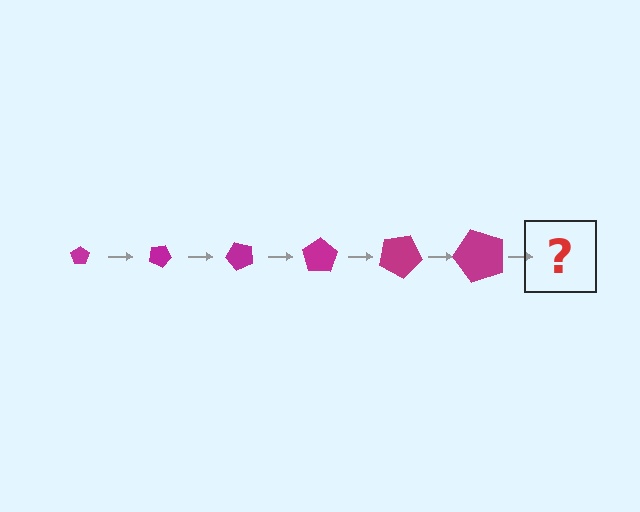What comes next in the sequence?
The next element should be a pentagon, larger than the previous one and rotated 150 degrees from the start.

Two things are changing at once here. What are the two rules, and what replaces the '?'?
The two rules are that the pentagon grows larger each step and it rotates 25 degrees each step. The '?' should be a pentagon, larger than the previous one and rotated 150 degrees from the start.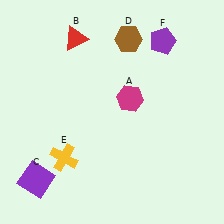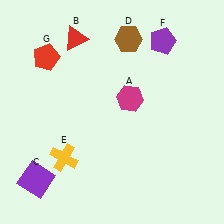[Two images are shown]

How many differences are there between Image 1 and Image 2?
There is 1 difference between the two images.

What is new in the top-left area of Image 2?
A red pentagon (G) was added in the top-left area of Image 2.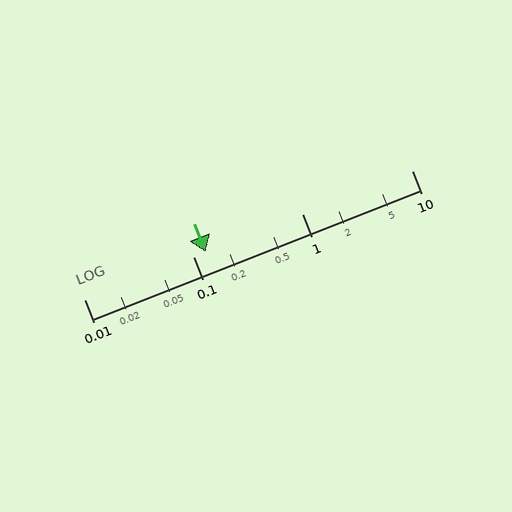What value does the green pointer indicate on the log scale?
The pointer indicates approximately 0.13.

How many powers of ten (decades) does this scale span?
The scale spans 3 decades, from 0.01 to 10.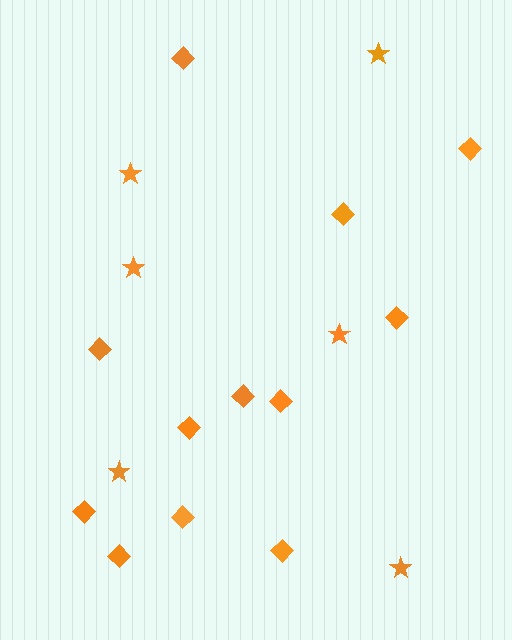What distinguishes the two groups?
There are 2 groups: one group of stars (6) and one group of diamonds (12).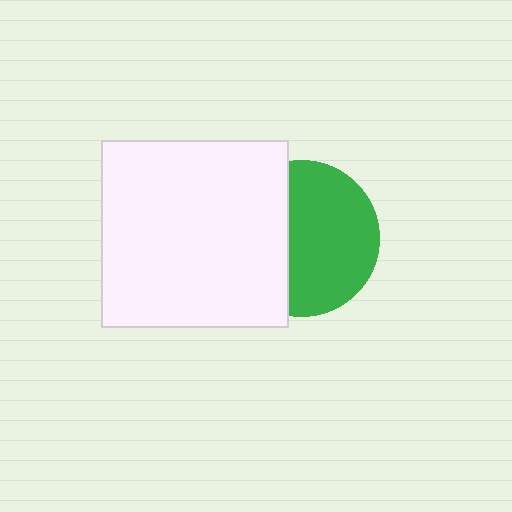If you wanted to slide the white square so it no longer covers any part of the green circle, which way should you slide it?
Slide it left — that is the most direct way to separate the two shapes.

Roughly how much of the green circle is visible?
About half of it is visible (roughly 60%).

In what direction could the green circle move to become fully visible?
The green circle could move right. That would shift it out from behind the white square entirely.